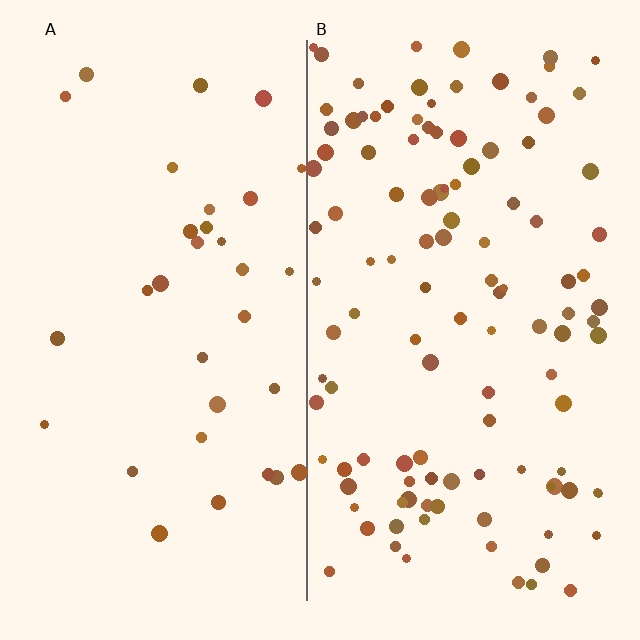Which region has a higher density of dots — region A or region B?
B (the right).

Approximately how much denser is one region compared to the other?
Approximately 3.5× — region B over region A.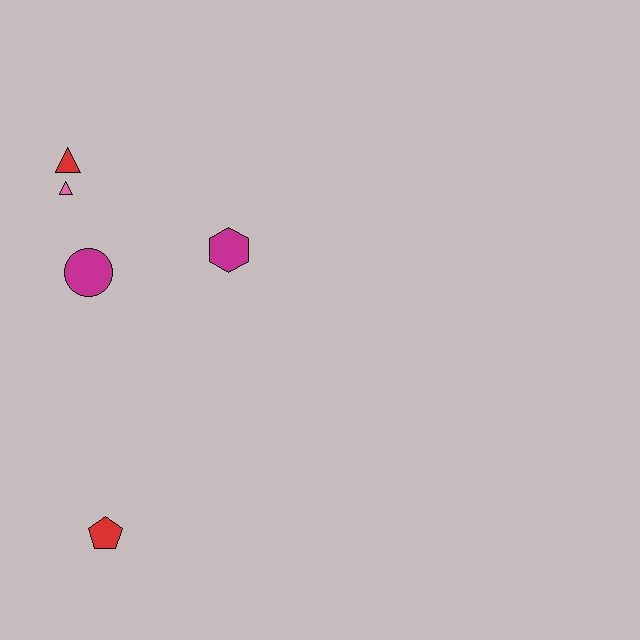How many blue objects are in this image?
There are no blue objects.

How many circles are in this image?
There is 1 circle.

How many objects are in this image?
There are 5 objects.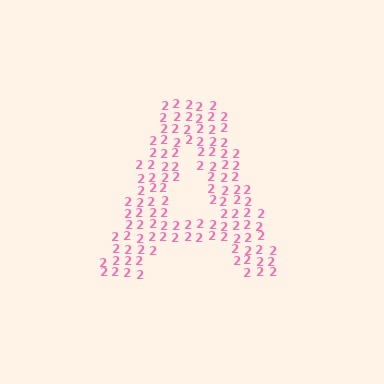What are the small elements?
The small elements are digit 2's.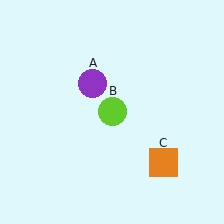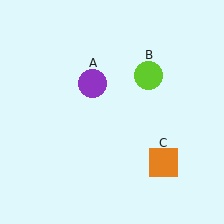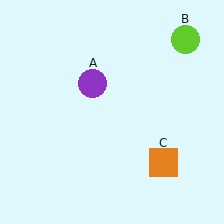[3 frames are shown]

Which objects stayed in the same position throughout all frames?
Purple circle (object A) and orange square (object C) remained stationary.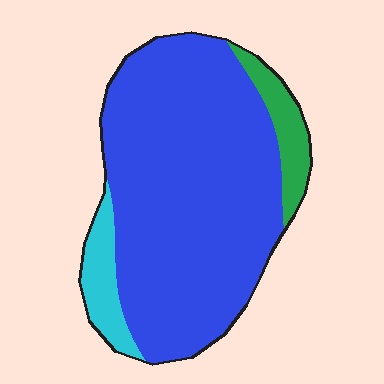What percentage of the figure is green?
Green covers 9% of the figure.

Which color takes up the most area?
Blue, at roughly 85%.